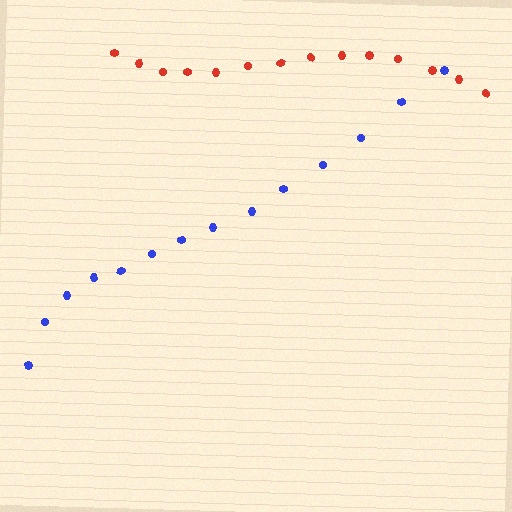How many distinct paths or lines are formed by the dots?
There are 2 distinct paths.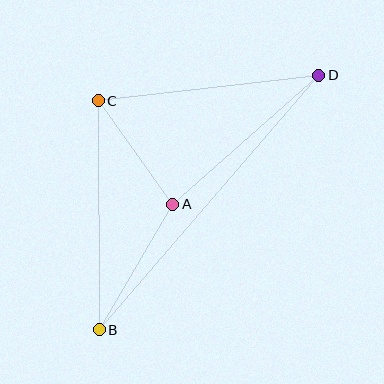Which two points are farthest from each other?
Points B and D are farthest from each other.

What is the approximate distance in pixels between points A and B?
The distance between A and B is approximately 146 pixels.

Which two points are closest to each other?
Points A and C are closest to each other.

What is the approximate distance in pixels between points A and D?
The distance between A and D is approximately 195 pixels.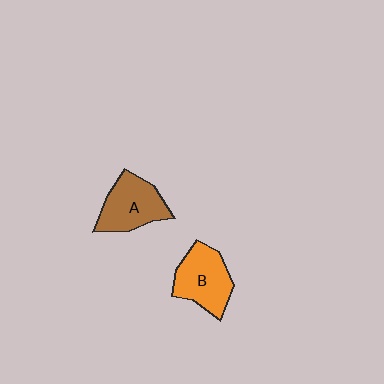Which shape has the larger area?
Shape B (orange).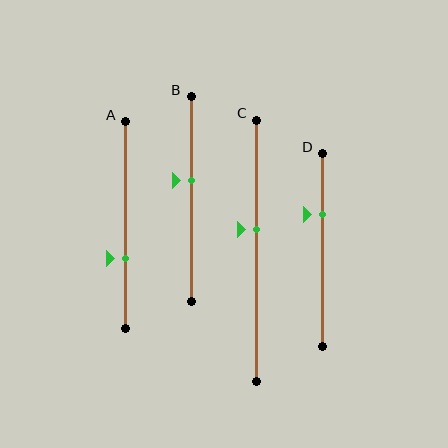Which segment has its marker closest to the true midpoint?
Segment C has its marker closest to the true midpoint.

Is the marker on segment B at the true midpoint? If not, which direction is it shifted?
No, the marker on segment B is shifted upward by about 9% of the segment length.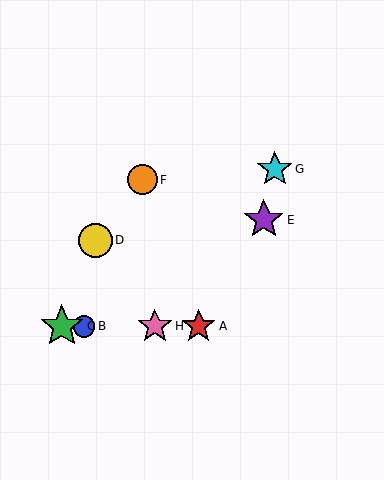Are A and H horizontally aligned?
Yes, both are at y≈326.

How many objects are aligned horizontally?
4 objects (A, B, C, H) are aligned horizontally.